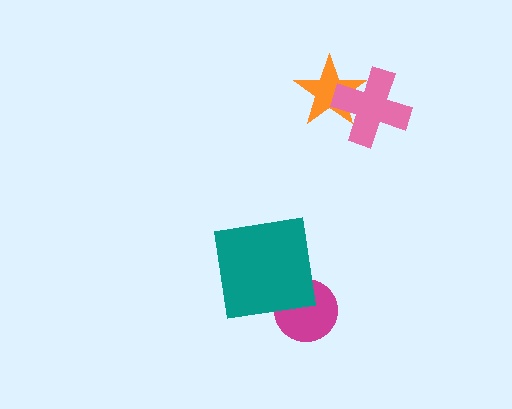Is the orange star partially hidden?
Yes, it is partially covered by another shape.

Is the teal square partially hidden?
No, no other shape covers it.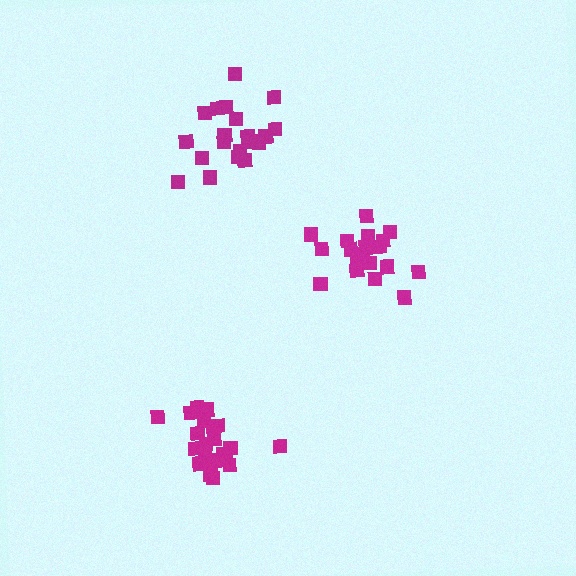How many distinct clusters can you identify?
There are 3 distinct clusters.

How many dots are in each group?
Group 1: 20 dots, Group 2: 21 dots, Group 3: 21 dots (62 total).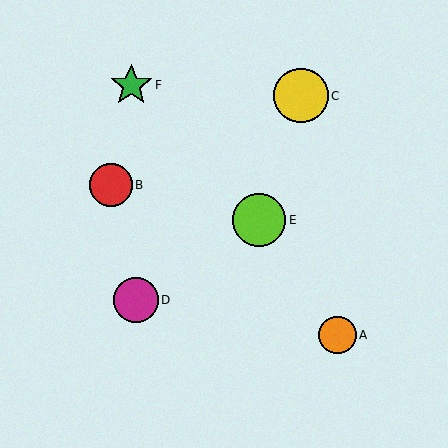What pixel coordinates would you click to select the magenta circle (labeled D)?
Click at (136, 300) to select the magenta circle D.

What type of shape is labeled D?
Shape D is a magenta circle.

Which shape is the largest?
The yellow circle (labeled C) is the largest.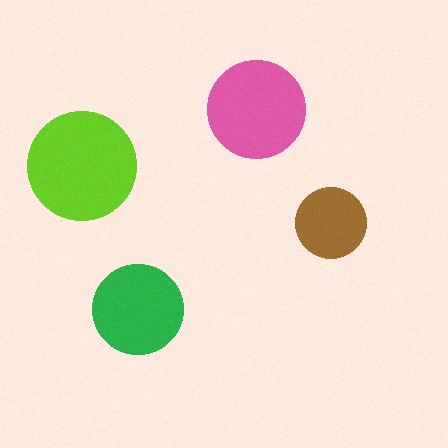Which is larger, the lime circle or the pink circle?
The lime one.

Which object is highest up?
The pink circle is topmost.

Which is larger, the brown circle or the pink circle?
The pink one.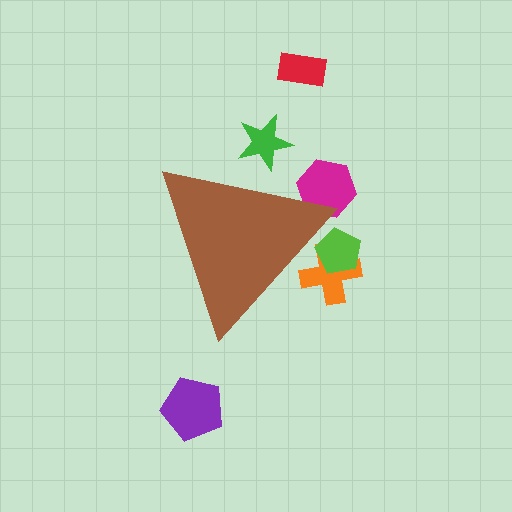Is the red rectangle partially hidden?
No, the red rectangle is fully visible.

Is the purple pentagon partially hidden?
No, the purple pentagon is fully visible.